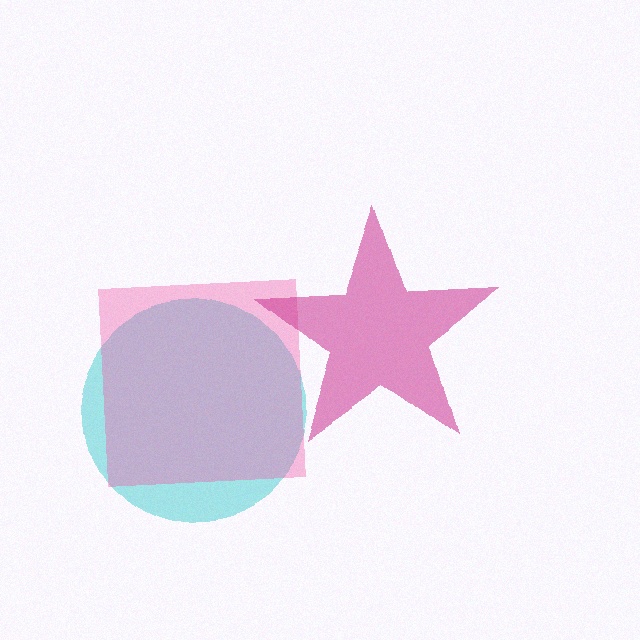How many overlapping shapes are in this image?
There are 3 overlapping shapes in the image.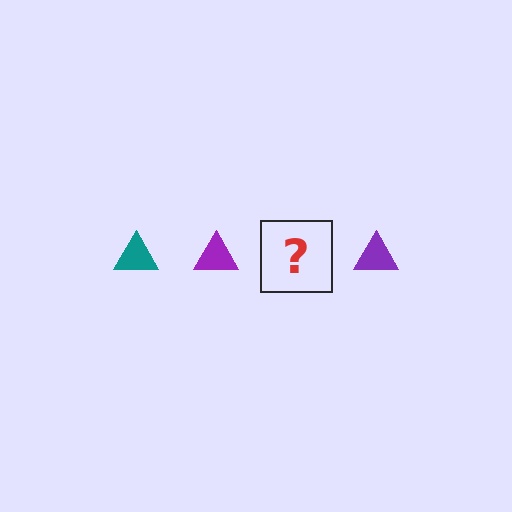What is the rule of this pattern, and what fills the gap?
The rule is that the pattern cycles through teal, purple triangles. The gap should be filled with a teal triangle.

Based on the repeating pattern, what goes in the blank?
The blank should be a teal triangle.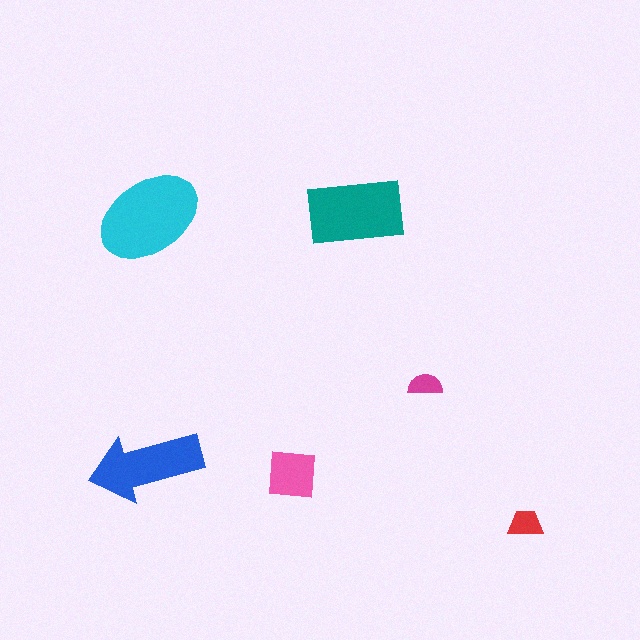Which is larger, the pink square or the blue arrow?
The blue arrow.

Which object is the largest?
The cyan ellipse.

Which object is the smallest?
The magenta semicircle.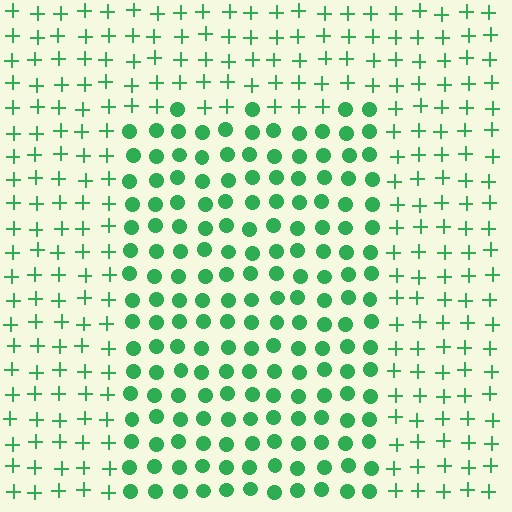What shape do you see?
I see a rectangle.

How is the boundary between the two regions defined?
The boundary is defined by a change in element shape: circles inside vs. plus signs outside. All elements share the same color and spacing.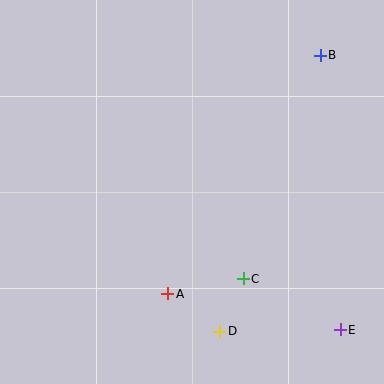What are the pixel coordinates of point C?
Point C is at (243, 279).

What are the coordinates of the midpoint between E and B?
The midpoint between E and B is at (330, 192).